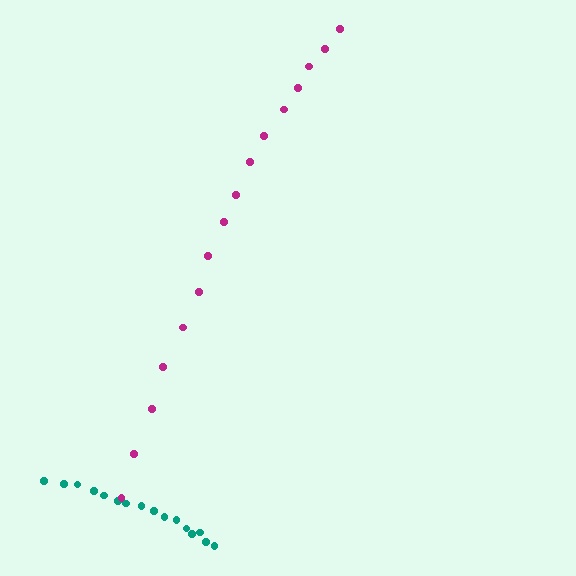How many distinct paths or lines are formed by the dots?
There are 2 distinct paths.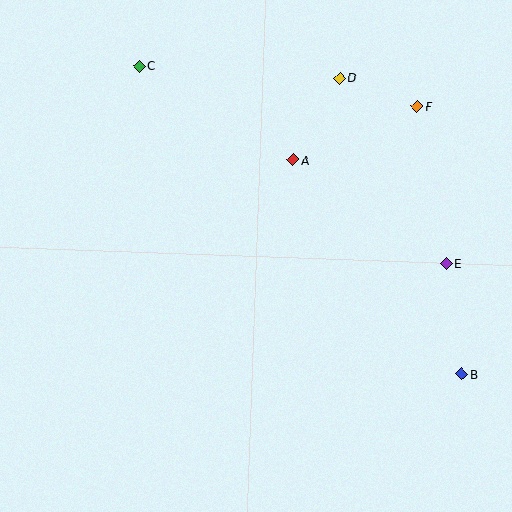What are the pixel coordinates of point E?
Point E is at (446, 263).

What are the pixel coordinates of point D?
Point D is at (340, 78).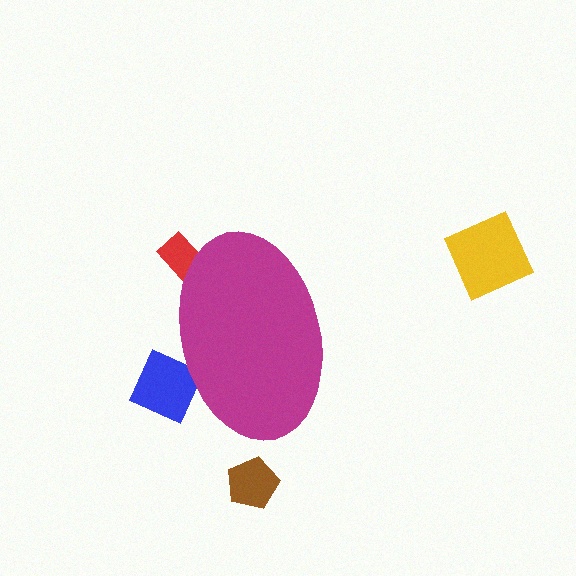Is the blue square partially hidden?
Yes, the blue square is partially hidden behind the magenta ellipse.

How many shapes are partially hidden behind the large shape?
2 shapes are partially hidden.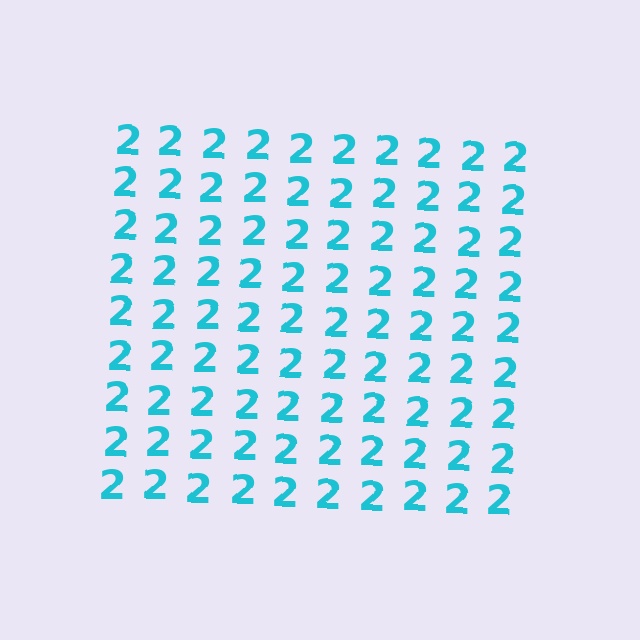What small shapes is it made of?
It is made of small digit 2's.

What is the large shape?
The large shape is a square.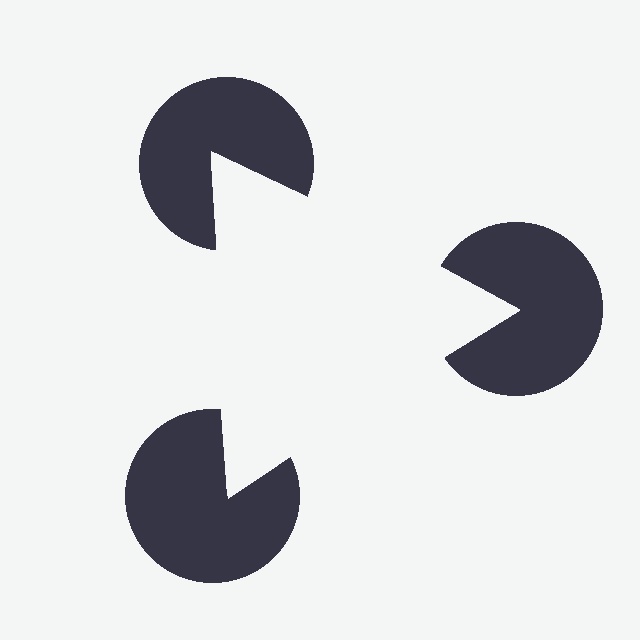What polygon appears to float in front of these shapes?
An illusory triangle — its edges are inferred from the aligned wedge cuts in the pac-man discs, not physically drawn.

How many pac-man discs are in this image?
There are 3 — one at each vertex of the illusory triangle.